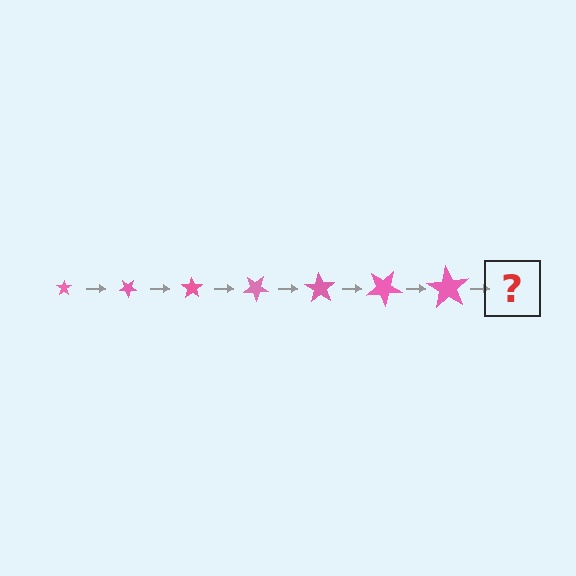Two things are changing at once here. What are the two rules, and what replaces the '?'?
The two rules are that the star grows larger each step and it rotates 35 degrees each step. The '?' should be a star, larger than the previous one and rotated 245 degrees from the start.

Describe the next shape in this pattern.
It should be a star, larger than the previous one and rotated 245 degrees from the start.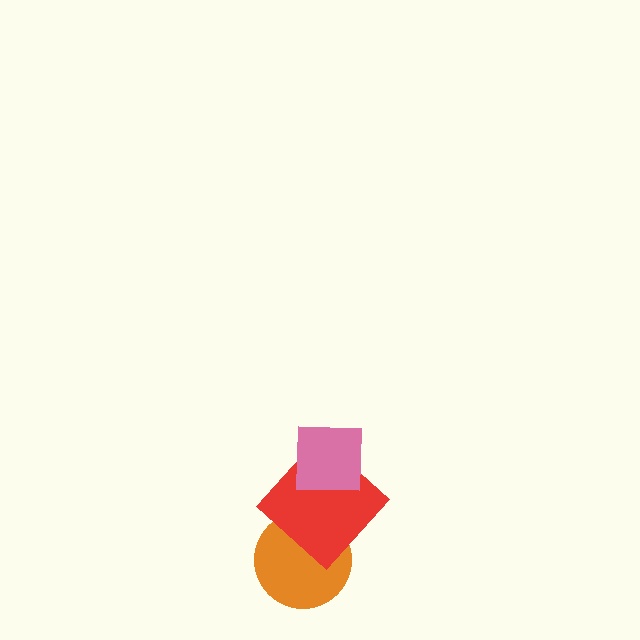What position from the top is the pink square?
The pink square is 1st from the top.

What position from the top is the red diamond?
The red diamond is 2nd from the top.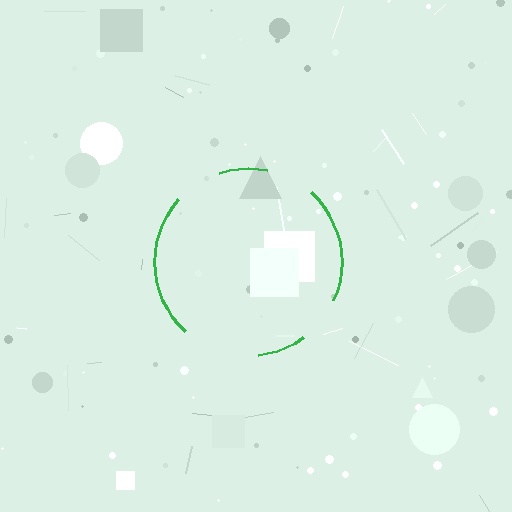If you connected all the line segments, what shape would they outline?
They would outline a circle.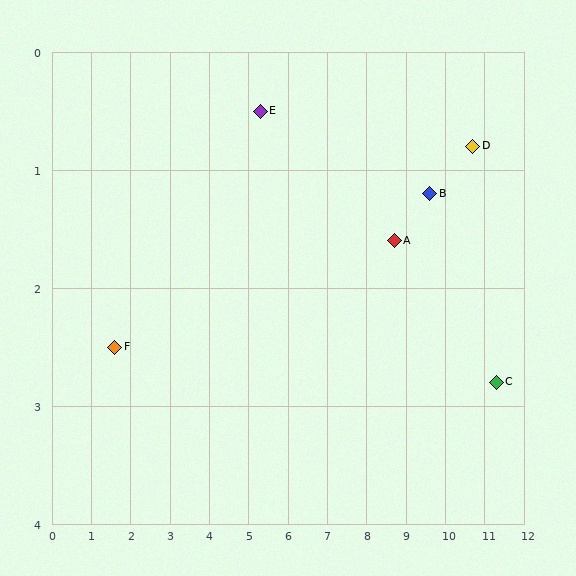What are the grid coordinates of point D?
Point D is at approximately (10.7, 0.8).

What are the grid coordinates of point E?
Point E is at approximately (5.3, 0.5).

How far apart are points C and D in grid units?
Points C and D are about 2.1 grid units apart.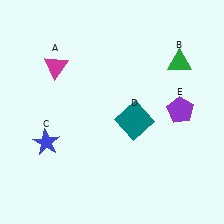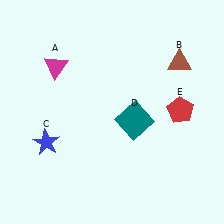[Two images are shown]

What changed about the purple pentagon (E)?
In Image 1, E is purple. In Image 2, it changed to red.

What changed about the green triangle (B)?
In Image 1, B is green. In Image 2, it changed to brown.